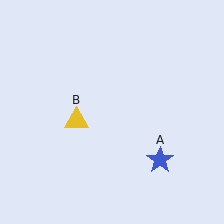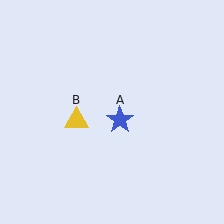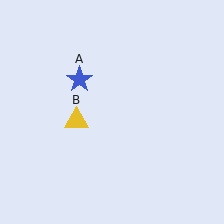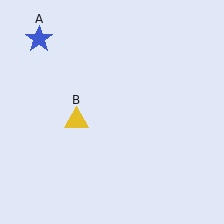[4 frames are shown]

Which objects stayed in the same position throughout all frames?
Yellow triangle (object B) remained stationary.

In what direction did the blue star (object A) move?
The blue star (object A) moved up and to the left.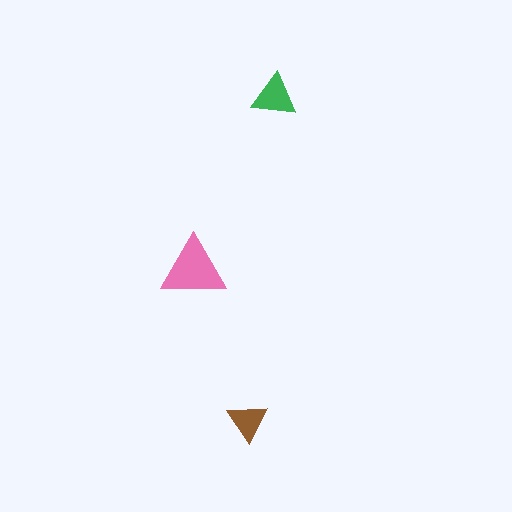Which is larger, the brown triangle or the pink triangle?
The pink one.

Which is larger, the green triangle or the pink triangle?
The pink one.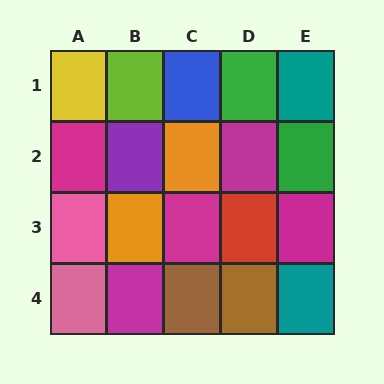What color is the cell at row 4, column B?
Magenta.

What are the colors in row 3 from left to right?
Pink, orange, magenta, red, magenta.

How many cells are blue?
1 cell is blue.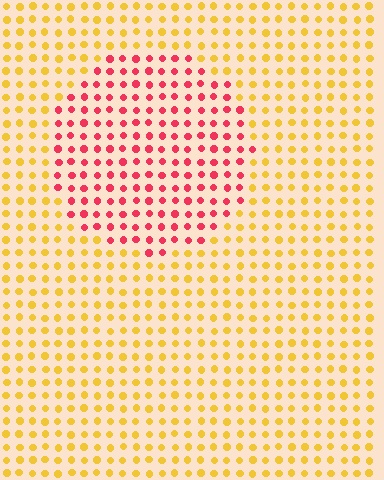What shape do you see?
I see a circle.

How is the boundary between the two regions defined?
The boundary is defined purely by a slight shift in hue (about 59 degrees). Spacing, size, and orientation are identical on both sides.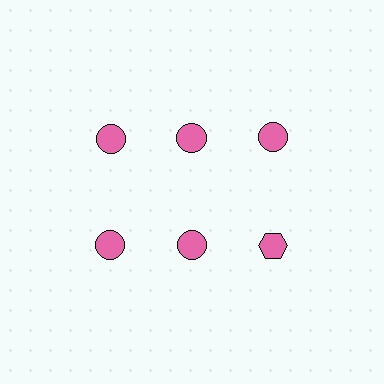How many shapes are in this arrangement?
There are 6 shapes arranged in a grid pattern.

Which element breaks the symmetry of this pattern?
The pink hexagon in the second row, center column breaks the symmetry. All other shapes are pink circles.